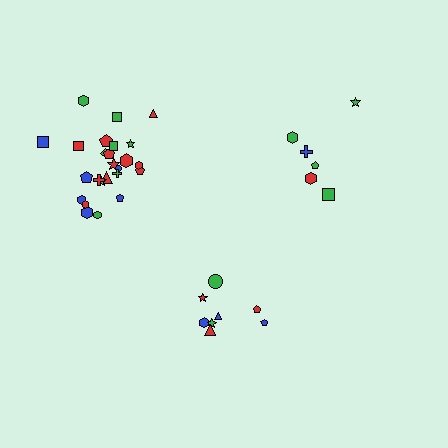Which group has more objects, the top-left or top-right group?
The top-left group.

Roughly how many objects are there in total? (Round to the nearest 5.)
Roughly 40 objects in total.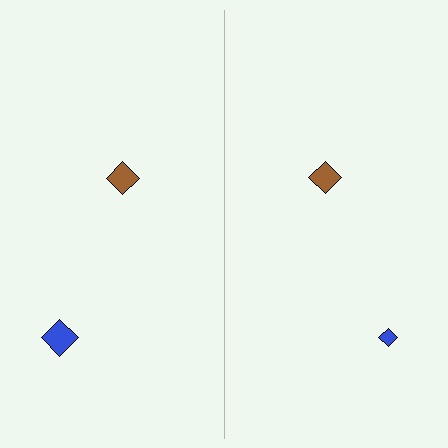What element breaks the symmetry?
The blue diamond on the right side has a different size than its mirror counterpart.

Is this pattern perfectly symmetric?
No, the pattern is not perfectly symmetric. The blue diamond on the right side has a different size than its mirror counterpart.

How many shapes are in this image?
There are 4 shapes in this image.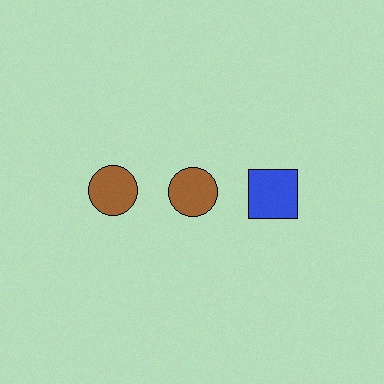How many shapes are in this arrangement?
There are 3 shapes arranged in a grid pattern.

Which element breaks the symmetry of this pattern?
The blue square in the top row, center column breaks the symmetry. All other shapes are brown circles.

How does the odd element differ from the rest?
It differs in both color (blue instead of brown) and shape (square instead of circle).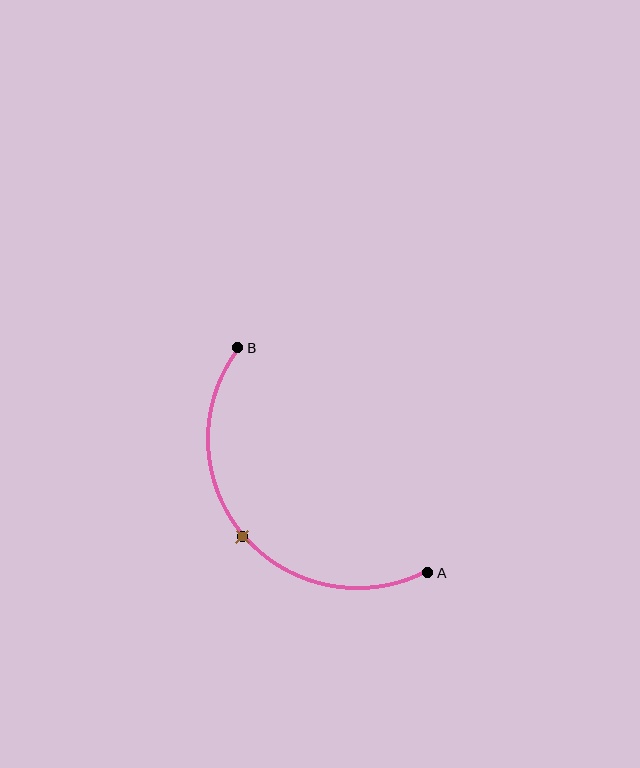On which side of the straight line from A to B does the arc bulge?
The arc bulges below and to the left of the straight line connecting A and B.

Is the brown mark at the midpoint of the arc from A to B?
Yes. The brown mark lies on the arc at equal arc-length from both A and B — it is the arc midpoint.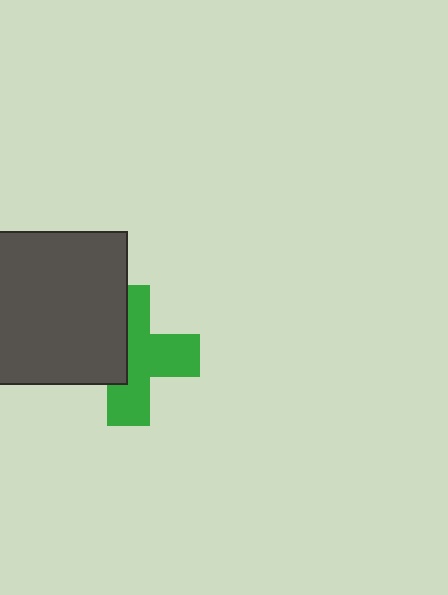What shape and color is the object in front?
The object in front is a dark gray rectangle.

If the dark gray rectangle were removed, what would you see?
You would see the complete green cross.